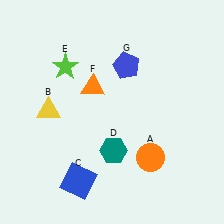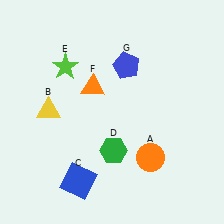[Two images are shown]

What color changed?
The hexagon (D) changed from teal in Image 1 to green in Image 2.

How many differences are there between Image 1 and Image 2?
There is 1 difference between the two images.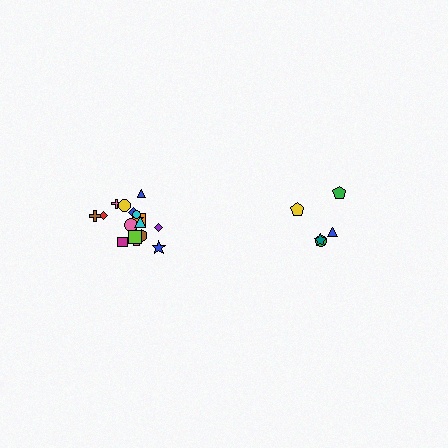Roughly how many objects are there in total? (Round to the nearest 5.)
Roughly 25 objects in total.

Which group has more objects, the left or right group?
The left group.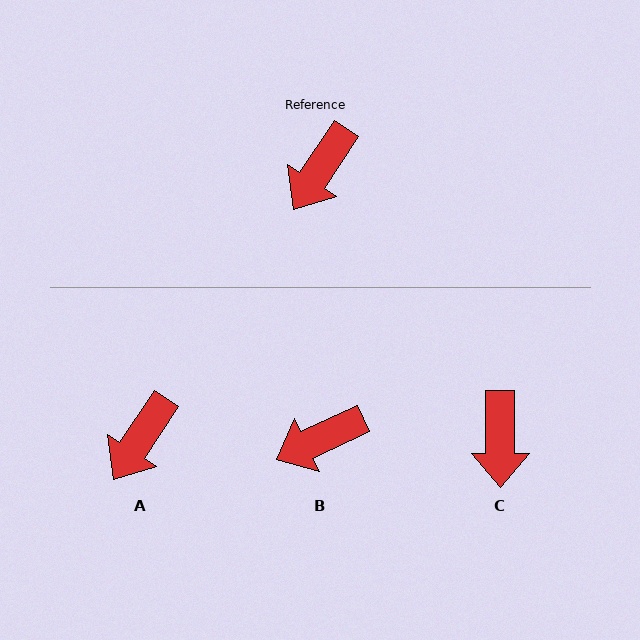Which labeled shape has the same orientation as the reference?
A.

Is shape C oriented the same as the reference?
No, it is off by about 34 degrees.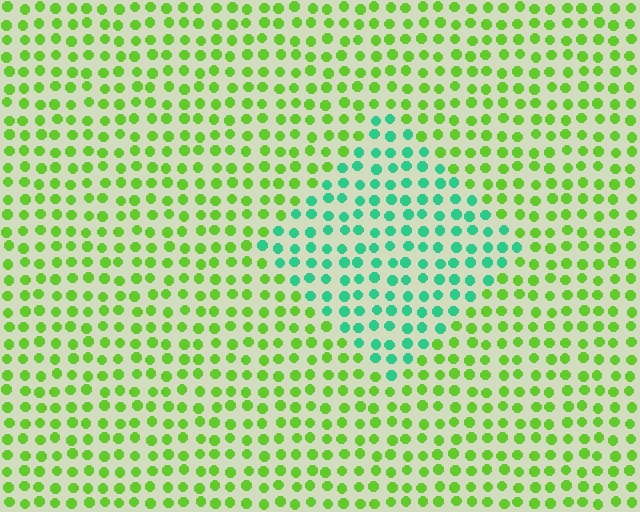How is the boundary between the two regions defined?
The boundary is defined purely by a slight shift in hue (about 55 degrees). Spacing, size, and orientation are identical on both sides.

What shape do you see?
I see a diamond.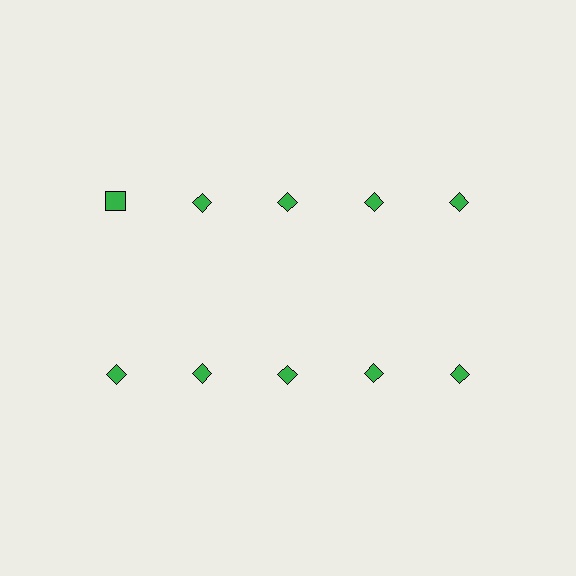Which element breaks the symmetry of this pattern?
The green square in the top row, leftmost column breaks the symmetry. All other shapes are green diamonds.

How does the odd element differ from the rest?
It has a different shape: square instead of diamond.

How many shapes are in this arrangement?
There are 10 shapes arranged in a grid pattern.